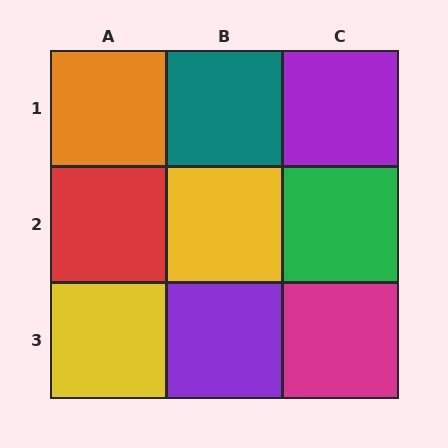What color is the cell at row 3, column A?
Yellow.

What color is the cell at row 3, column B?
Purple.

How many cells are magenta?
1 cell is magenta.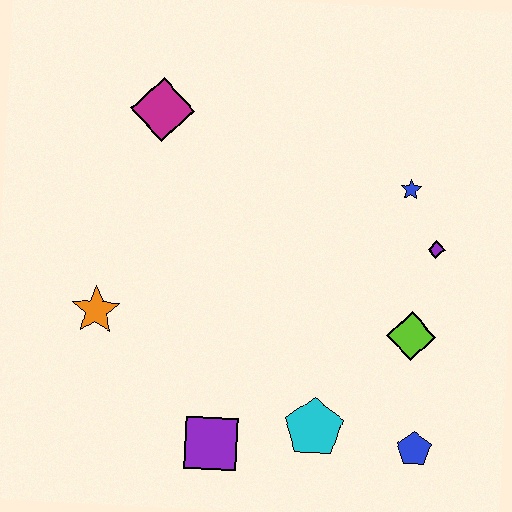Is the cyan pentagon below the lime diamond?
Yes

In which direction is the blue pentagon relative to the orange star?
The blue pentagon is to the right of the orange star.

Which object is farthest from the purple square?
The magenta diamond is farthest from the purple square.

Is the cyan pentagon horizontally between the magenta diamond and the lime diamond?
Yes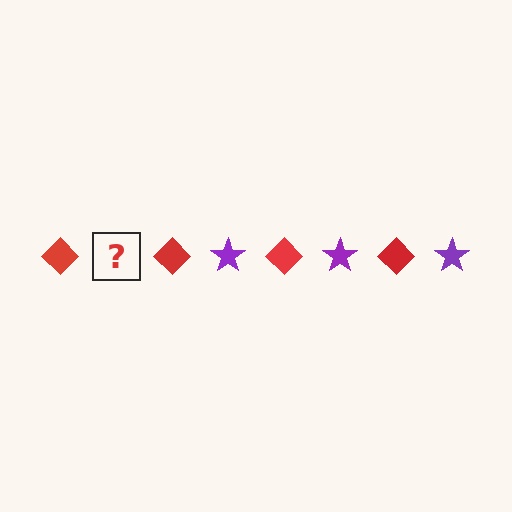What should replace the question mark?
The question mark should be replaced with a purple star.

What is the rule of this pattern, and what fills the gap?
The rule is that the pattern alternates between red diamond and purple star. The gap should be filled with a purple star.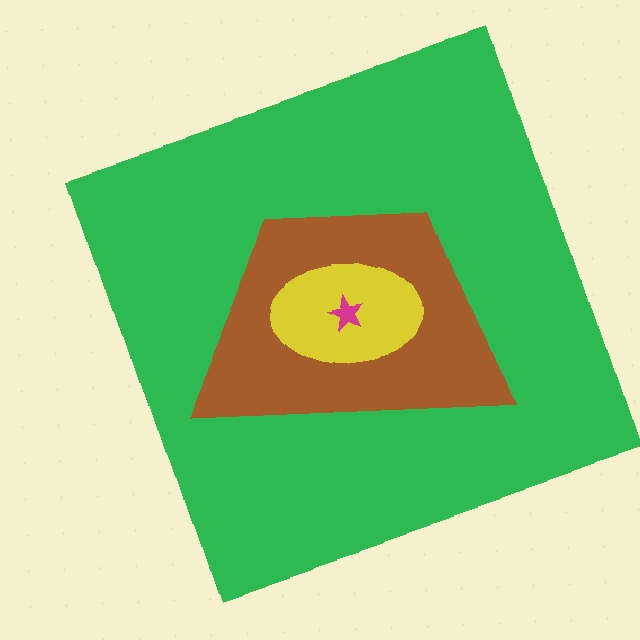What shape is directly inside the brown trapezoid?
The yellow ellipse.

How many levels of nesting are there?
4.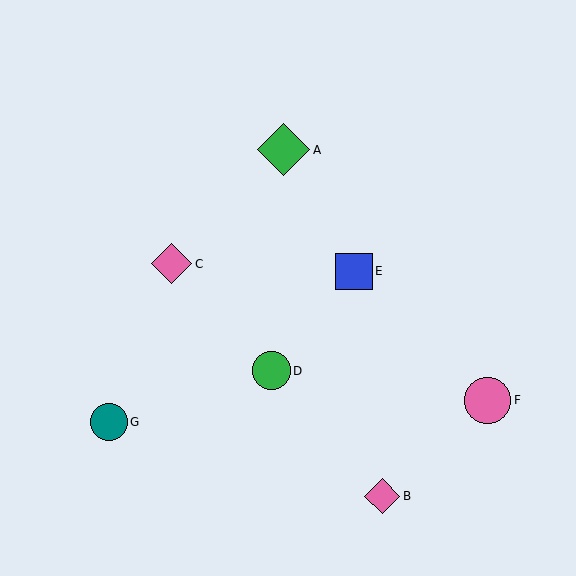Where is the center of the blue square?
The center of the blue square is at (354, 271).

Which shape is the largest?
The green diamond (labeled A) is the largest.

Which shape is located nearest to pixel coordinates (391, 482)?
The pink diamond (labeled B) at (382, 496) is nearest to that location.